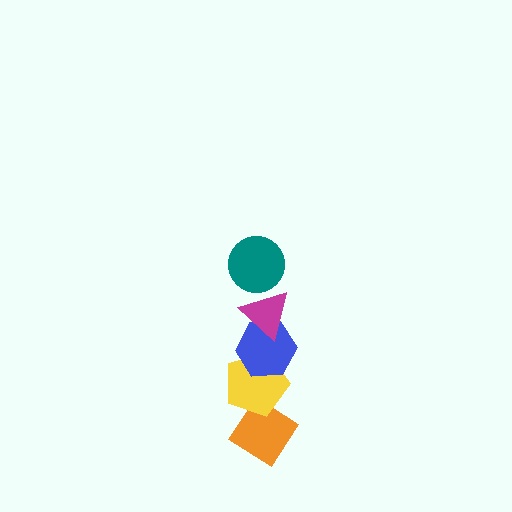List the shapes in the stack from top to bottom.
From top to bottom: the teal circle, the magenta triangle, the blue hexagon, the yellow pentagon, the orange diamond.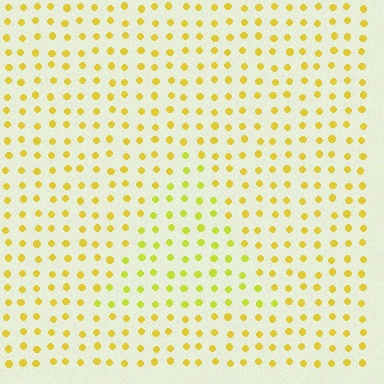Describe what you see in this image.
The image is filled with small yellow elements in a uniform arrangement. A triangle-shaped region is visible where the elements are tinted to a slightly different hue, forming a subtle color boundary.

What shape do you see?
I see a triangle.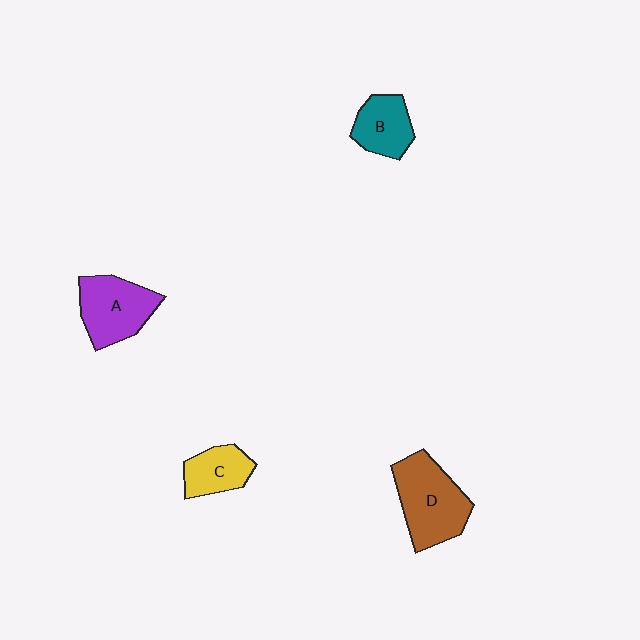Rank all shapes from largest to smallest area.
From largest to smallest: D (brown), A (purple), B (teal), C (yellow).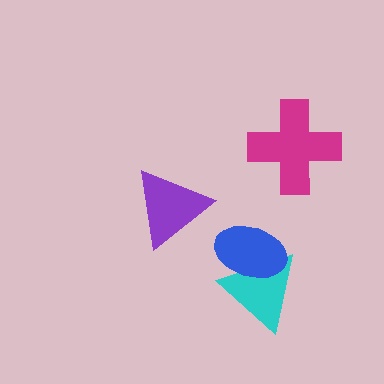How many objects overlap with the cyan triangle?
1 object overlaps with the cyan triangle.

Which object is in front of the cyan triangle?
The blue ellipse is in front of the cyan triangle.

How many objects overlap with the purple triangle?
0 objects overlap with the purple triangle.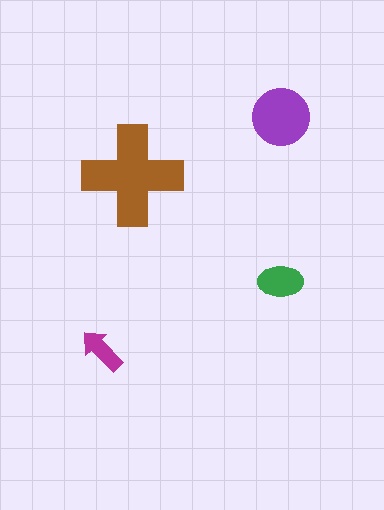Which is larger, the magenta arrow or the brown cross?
The brown cross.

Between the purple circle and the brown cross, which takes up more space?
The brown cross.